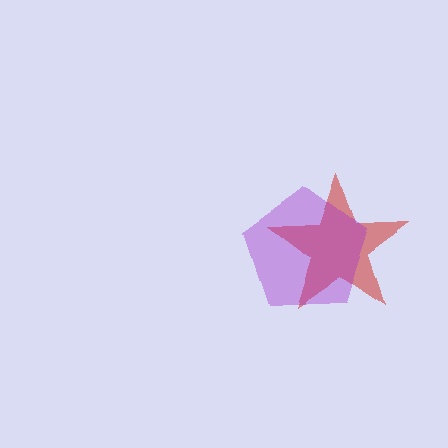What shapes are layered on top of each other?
The layered shapes are: a red star, a purple pentagon.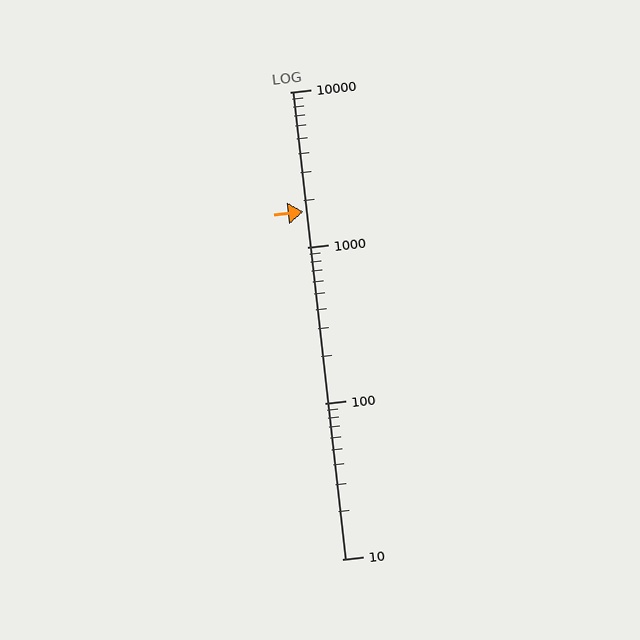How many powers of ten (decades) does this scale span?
The scale spans 3 decades, from 10 to 10000.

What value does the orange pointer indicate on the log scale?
The pointer indicates approximately 1700.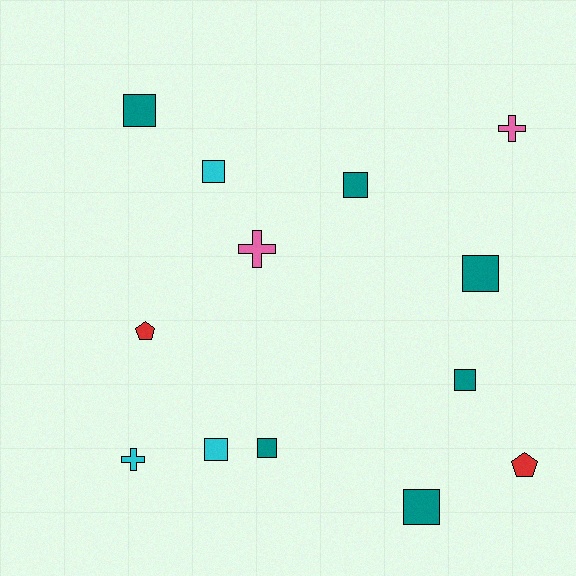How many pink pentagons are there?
There are no pink pentagons.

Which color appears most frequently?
Teal, with 6 objects.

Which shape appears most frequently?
Square, with 8 objects.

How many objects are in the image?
There are 13 objects.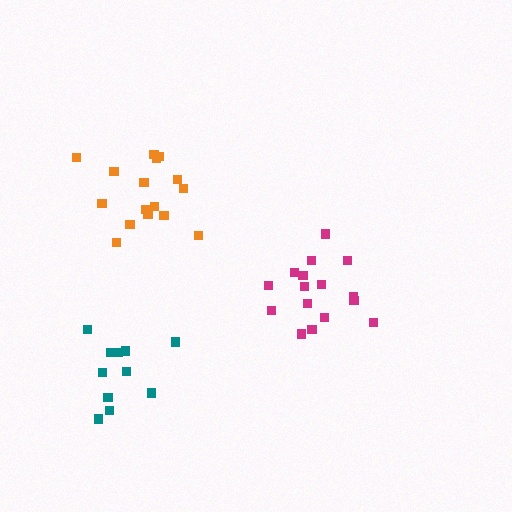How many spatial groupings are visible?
There are 3 spatial groupings.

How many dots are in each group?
Group 1: 16 dots, Group 2: 16 dots, Group 3: 11 dots (43 total).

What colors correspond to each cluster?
The clusters are colored: magenta, orange, teal.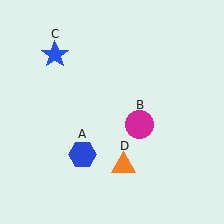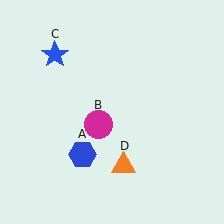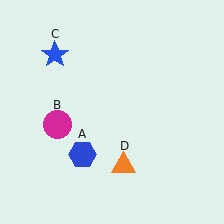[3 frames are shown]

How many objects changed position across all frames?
1 object changed position: magenta circle (object B).